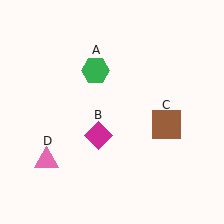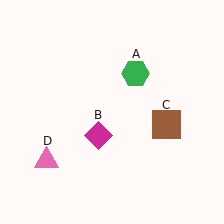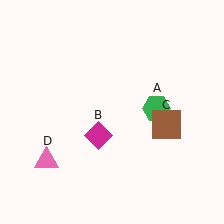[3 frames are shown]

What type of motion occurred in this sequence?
The green hexagon (object A) rotated clockwise around the center of the scene.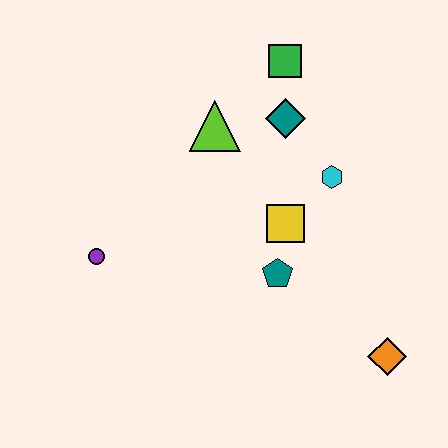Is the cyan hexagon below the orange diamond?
No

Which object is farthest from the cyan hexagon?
The purple circle is farthest from the cyan hexagon.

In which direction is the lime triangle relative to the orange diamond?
The lime triangle is above the orange diamond.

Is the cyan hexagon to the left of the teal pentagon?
No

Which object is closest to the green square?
The teal diamond is closest to the green square.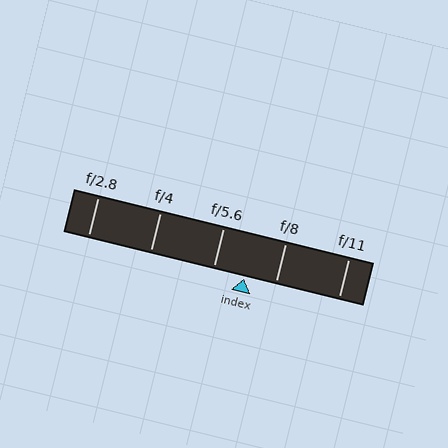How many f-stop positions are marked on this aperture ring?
There are 5 f-stop positions marked.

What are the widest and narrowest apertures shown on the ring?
The widest aperture shown is f/2.8 and the narrowest is f/11.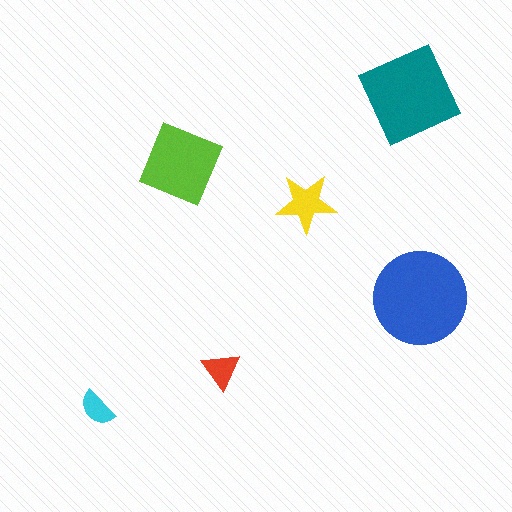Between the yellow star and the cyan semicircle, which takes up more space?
The yellow star.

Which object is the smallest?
The cyan semicircle.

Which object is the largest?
The blue circle.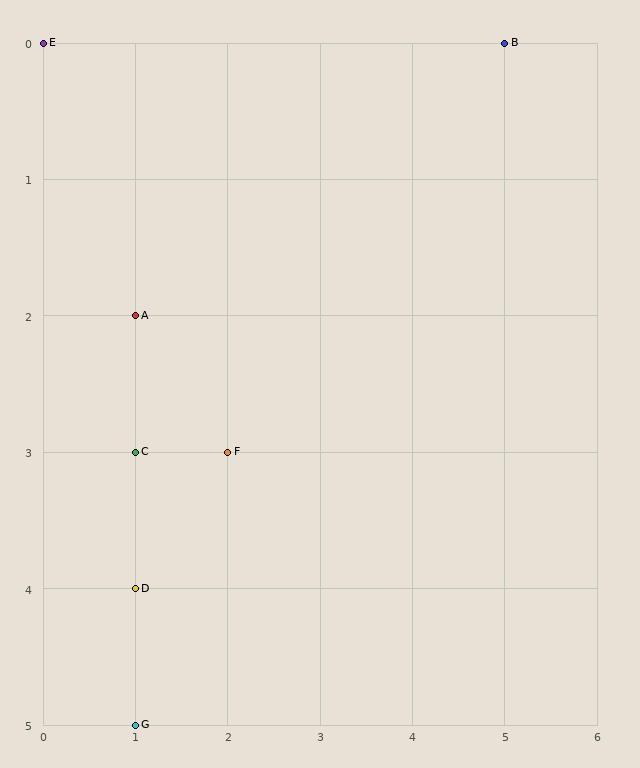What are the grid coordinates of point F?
Point F is at grid coordinates (2, 3).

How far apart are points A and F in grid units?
Points A and F are 1 column and 1 row apart (about 1.4 grid units diagonally).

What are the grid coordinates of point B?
Point B is at grid coordinates (5, 0).